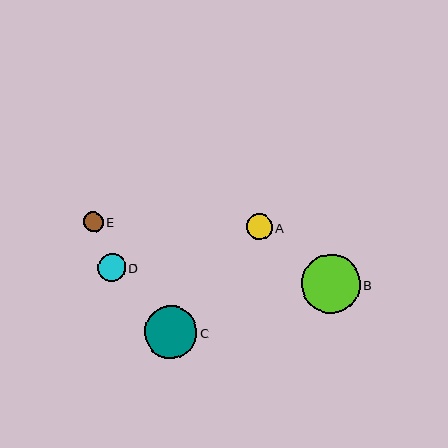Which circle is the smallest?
Circle E is the smallest with a size of approximately 20 pixels.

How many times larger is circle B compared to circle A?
Circle B is approximately 2.3 times the size of circle A.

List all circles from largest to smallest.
From largest to smallest: B, C, D, A, E.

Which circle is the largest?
Circle B is the largest with a size of approximately 59 pixels.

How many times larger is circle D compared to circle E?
Circle D is approximately 1.4 times the size of circle E.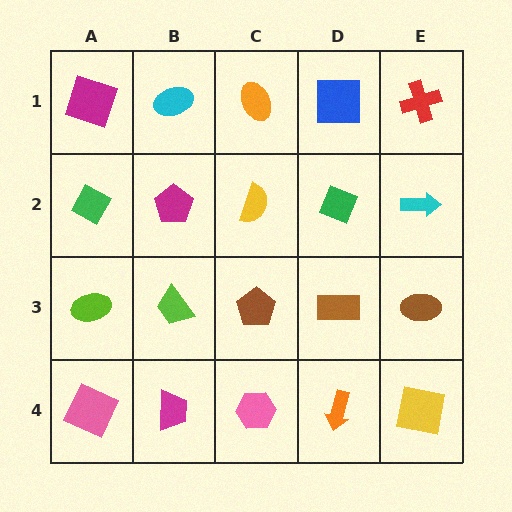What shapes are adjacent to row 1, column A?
A green diamond (row 2, column A), a cyan ellipse (row 1, column B).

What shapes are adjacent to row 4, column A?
A lime ellipse (row 3, column A), a magenta trapezoid (row 4, column B).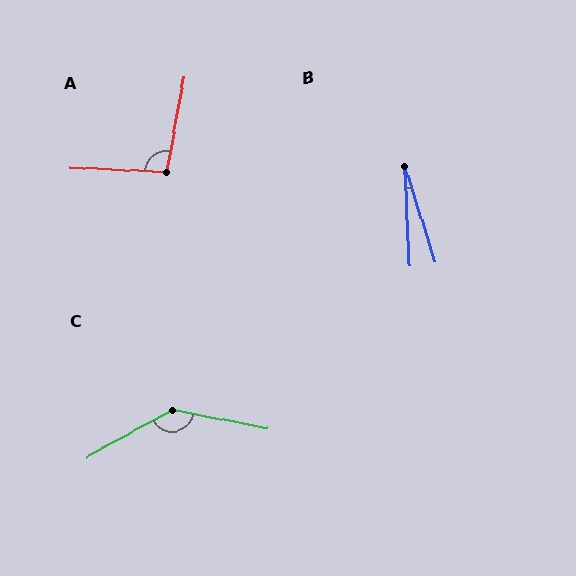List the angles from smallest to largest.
B (15°), A (98°), C (140°).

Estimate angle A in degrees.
Approximately 98 degrees.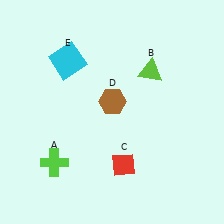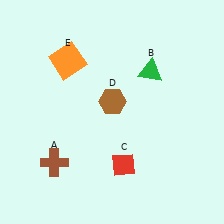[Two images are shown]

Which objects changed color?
A changed from lime to brown. B changed from lime to green. E changed from cyan to orange.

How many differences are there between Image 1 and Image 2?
There are 3 differences between the two images.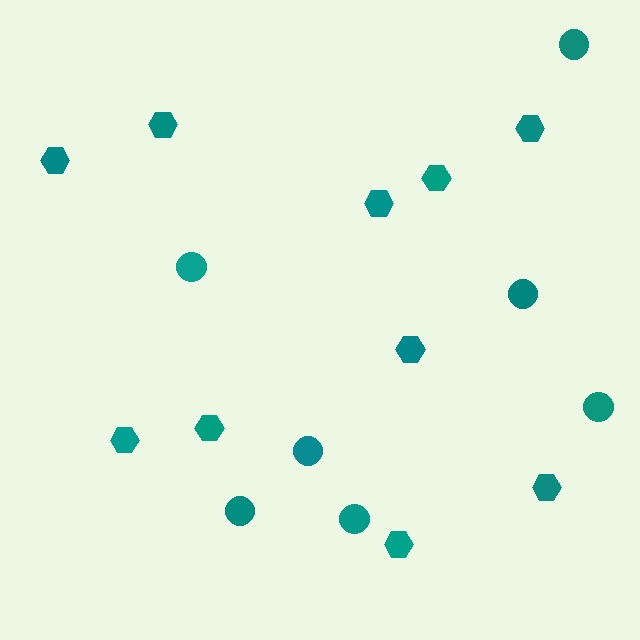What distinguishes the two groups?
There are 2 groups: one group of circles (7) and one group of hexagons (10).